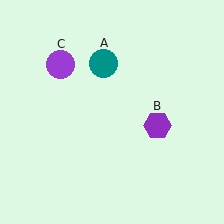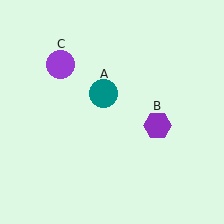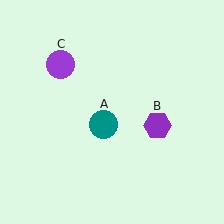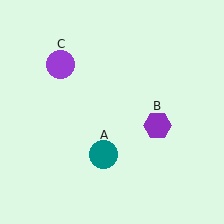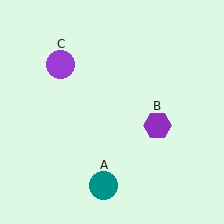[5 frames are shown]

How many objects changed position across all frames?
1 object changed position: teal circle (object A).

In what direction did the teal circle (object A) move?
The teal circle (object A) moved down.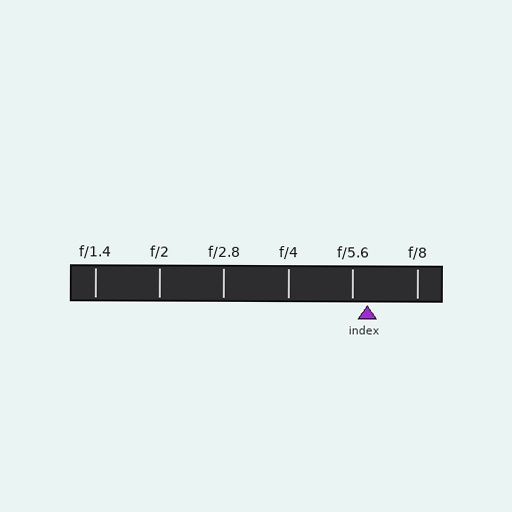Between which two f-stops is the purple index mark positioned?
The index mark is between f/5.6 and f/8.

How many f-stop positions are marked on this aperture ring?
There are 6 f-stop positions marked.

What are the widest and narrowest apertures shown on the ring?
The widest aperture shown is f/1.4 and the narrowest is f/8.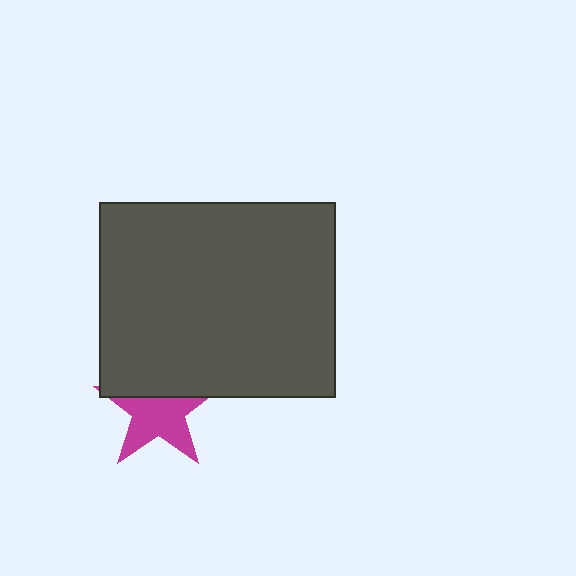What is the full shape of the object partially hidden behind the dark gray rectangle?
The partially hidden object is a magenta star.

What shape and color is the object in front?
The object in front is a dark gray rectangle.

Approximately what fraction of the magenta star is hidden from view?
Roughly 38% of the magenta star is hidden behind the dark gray rectangle.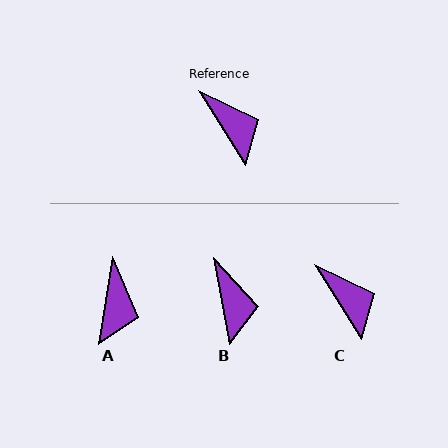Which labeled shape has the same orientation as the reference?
C.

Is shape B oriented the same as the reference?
No, it is off by about 21 degrees.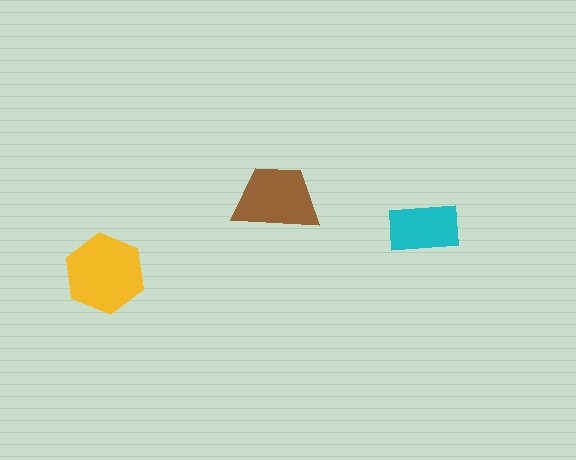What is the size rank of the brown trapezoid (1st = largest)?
2nd.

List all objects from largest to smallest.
The yellow hexagon, the brown trapezoid, the cyan rectangle.